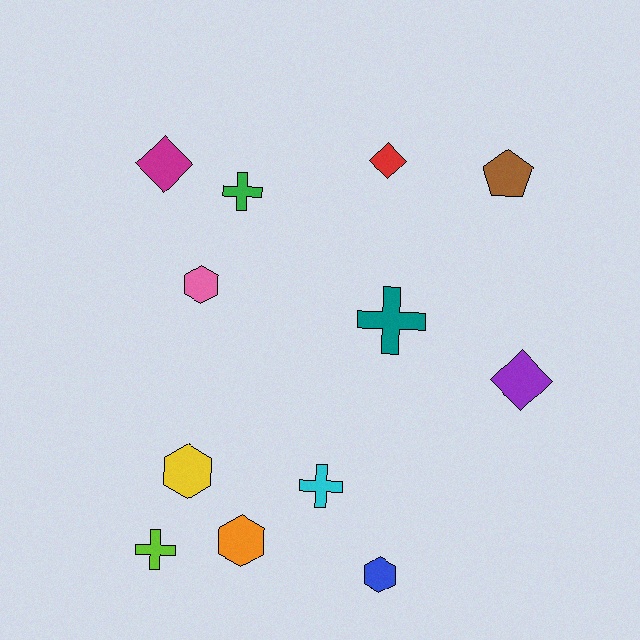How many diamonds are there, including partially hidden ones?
There are 3 diamonds.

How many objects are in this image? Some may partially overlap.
There are 12 objects.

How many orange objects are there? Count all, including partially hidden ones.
There is 1 orange object.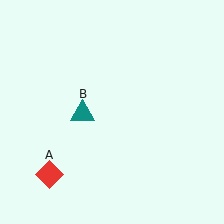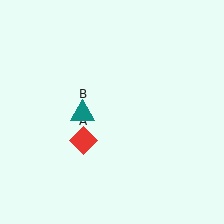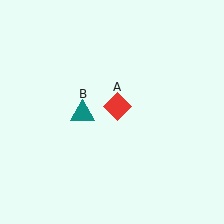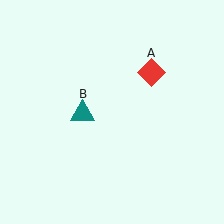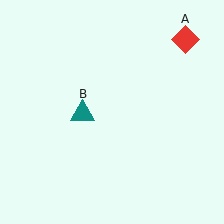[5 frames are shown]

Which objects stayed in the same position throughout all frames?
Teal triangle (object B) remained stationary.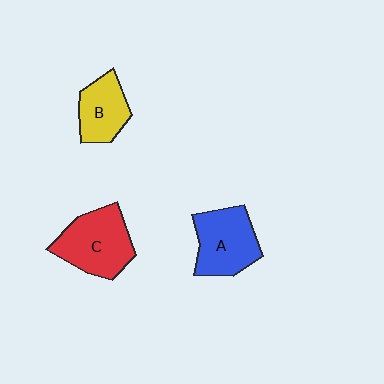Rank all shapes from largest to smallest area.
From largest to smallest: C (red), A (blue), B (yellow).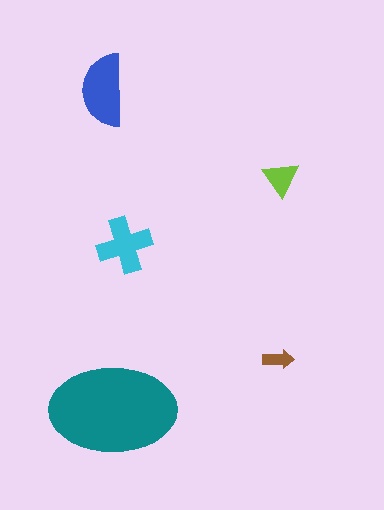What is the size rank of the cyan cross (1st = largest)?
3rd.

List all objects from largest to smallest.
The teal ellipse, the blue semicircle, the cyan cross, the lime triangle, the brown arrow.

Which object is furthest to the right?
The lime triangle is rightmost.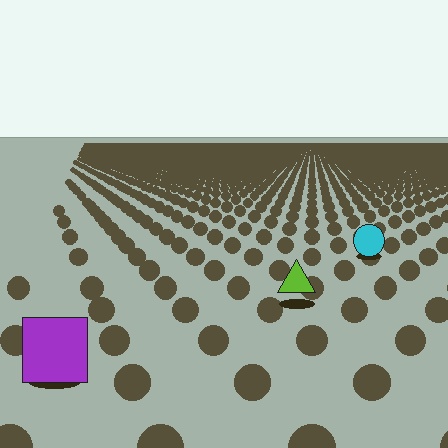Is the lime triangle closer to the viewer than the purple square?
No. The purple square is closer — you can tell from the texture gradient: the ground texture is coarser near it.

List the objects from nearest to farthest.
From nearest to farthest: the purple square, the lime triangle, the cyan circle.